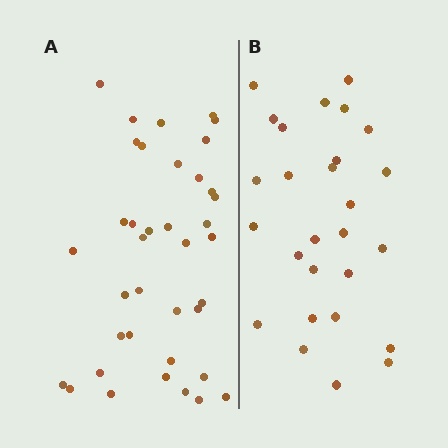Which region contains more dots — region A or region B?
Region A (the left region) has more dots.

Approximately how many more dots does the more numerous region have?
Region A has roughly 12 or so more dots than region B.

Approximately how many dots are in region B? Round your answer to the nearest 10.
About 30 dots. (The exact count is 27, which rounds to 30.)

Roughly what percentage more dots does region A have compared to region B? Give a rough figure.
About 40% more.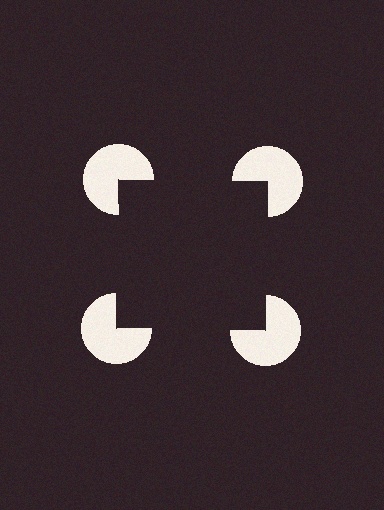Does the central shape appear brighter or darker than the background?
It typically appears slightly darker than the background, even though no actual brightness change is drawn.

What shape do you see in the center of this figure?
An illusory square — its edges are inferred from the aligned wedge cuts in the pac-man discs, not physically drawn.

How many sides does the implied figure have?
4 sides.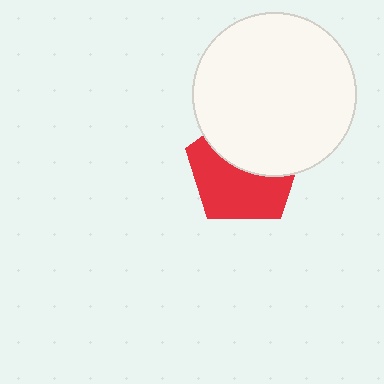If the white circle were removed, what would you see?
You would see the complete red pentagon.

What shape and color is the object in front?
The object in front is a white circle.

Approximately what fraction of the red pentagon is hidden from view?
Roughly 46% of the red pentagon is hidden behind the white circle.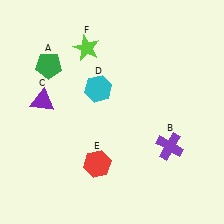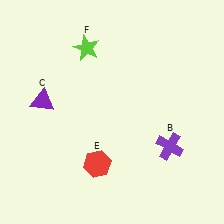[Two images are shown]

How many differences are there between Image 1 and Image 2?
There are 2 differences between the two images.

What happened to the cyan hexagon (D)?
The cyan hexagon (D) was removed in Image 2. It was in the top-left area of Image 1.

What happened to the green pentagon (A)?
The green pentagon (A) was removed in Image 2. It was in the top-left area of Image 1.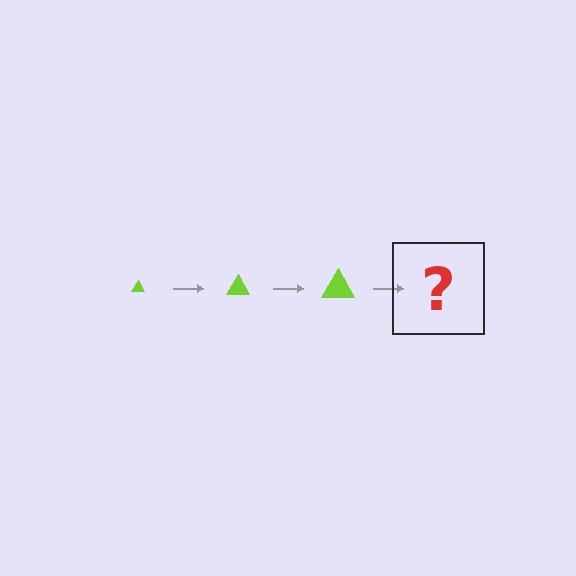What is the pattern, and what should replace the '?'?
The pattern is that the triangle gets progressively larger each step. The '?' should be a lime triangle, larger than the previous one.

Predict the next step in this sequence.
The next step is a lime triangle, larger than the previous one.